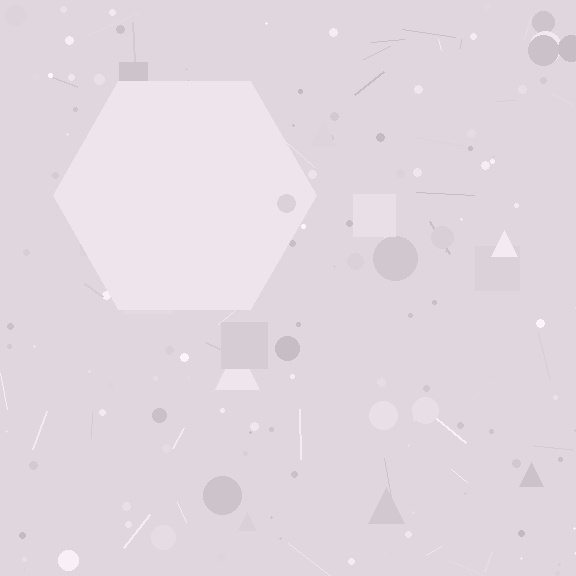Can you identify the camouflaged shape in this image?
The camouflaged shape is a hexagon.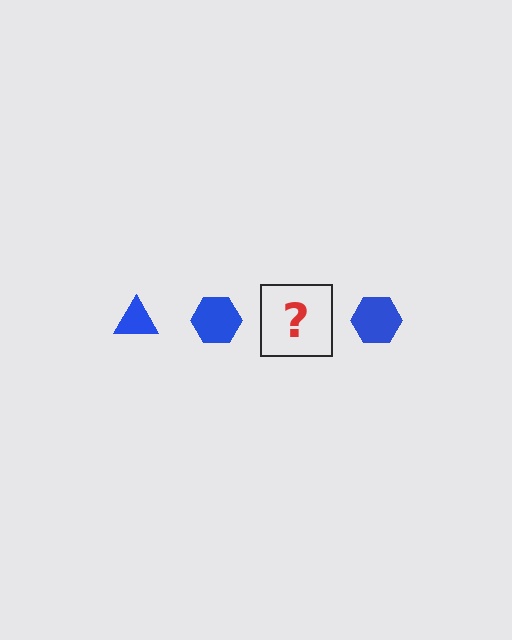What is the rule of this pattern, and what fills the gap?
The rule is that the pattern cycles through triangle, hexagon shapes in blue. The gap should be filled with a blue triangle.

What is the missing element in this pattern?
The missing element is a blue triangle.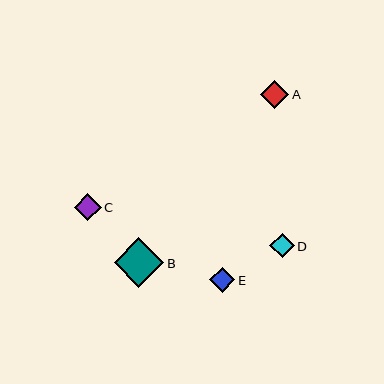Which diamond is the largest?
Diamond B is the largest with a size of approximately 50 pixels.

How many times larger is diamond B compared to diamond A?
Diamond B is approximately 1.8 times the size of diamond A.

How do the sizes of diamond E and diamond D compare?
Diamond E and diamond D are approximately the same size.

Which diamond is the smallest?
Diamond D is the smallest with a size of approximately 24 pixels.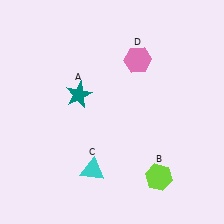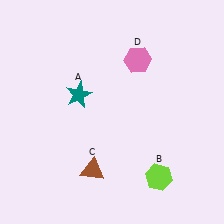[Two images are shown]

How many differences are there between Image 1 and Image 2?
There is 1 difference between the two images.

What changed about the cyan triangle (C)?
In Image 1, C is cyan. In Image 2, it changed to brown.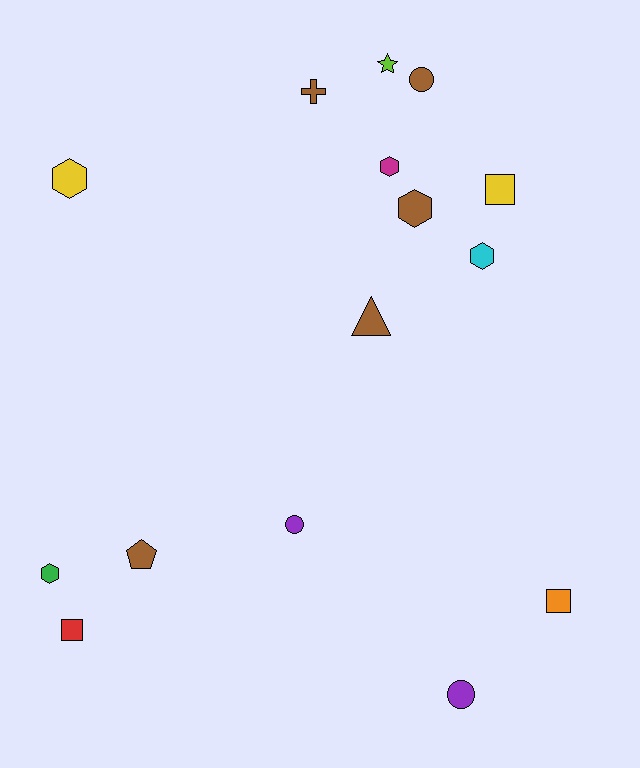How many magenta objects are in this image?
There is 1 magenta object.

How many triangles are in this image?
There is 1 triangle.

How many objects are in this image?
There are 15 objects.